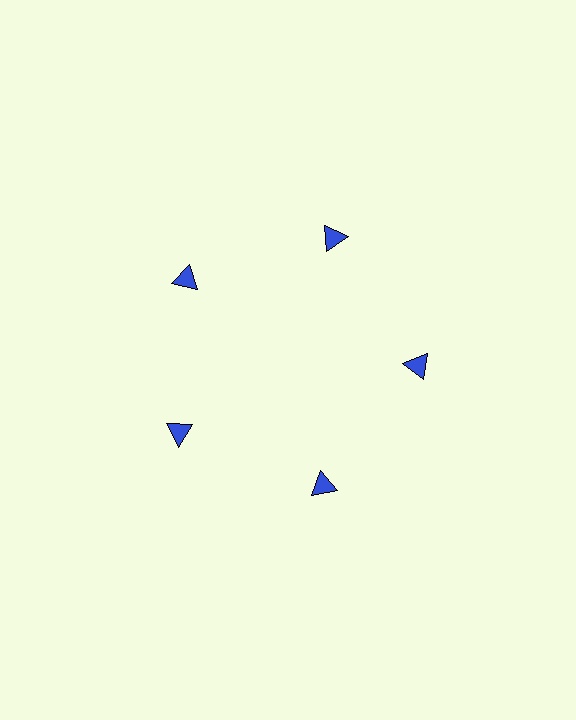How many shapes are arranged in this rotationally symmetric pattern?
There are 5 shapes, arranged in 5 groups of 1.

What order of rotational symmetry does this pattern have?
This pattern has 5-fold rotational symmetry.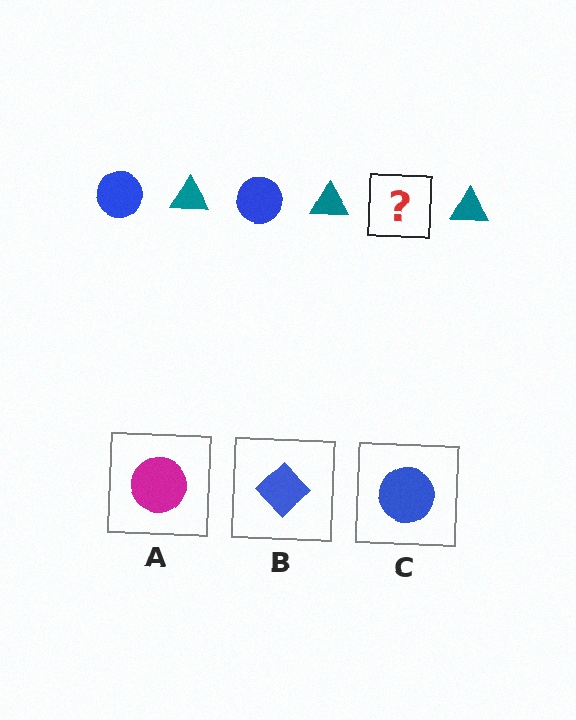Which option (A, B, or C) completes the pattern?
C.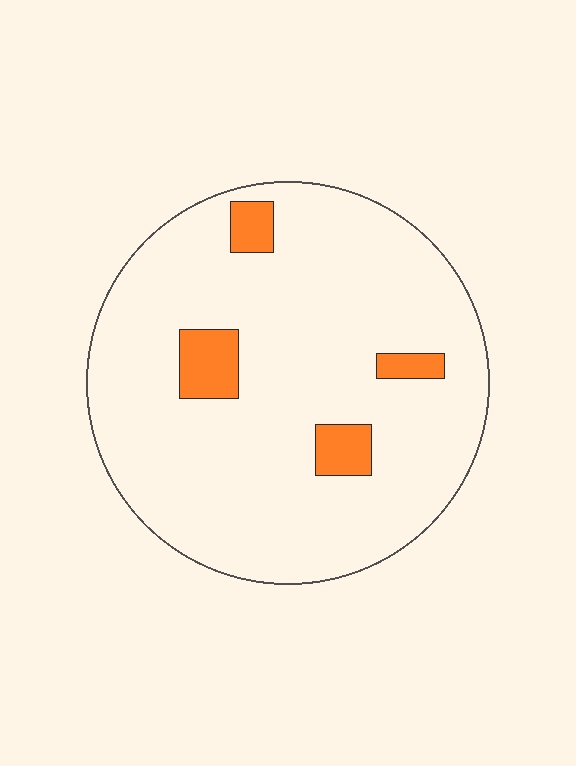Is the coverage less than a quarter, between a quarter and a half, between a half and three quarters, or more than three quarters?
Less than a quarter.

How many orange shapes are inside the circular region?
4.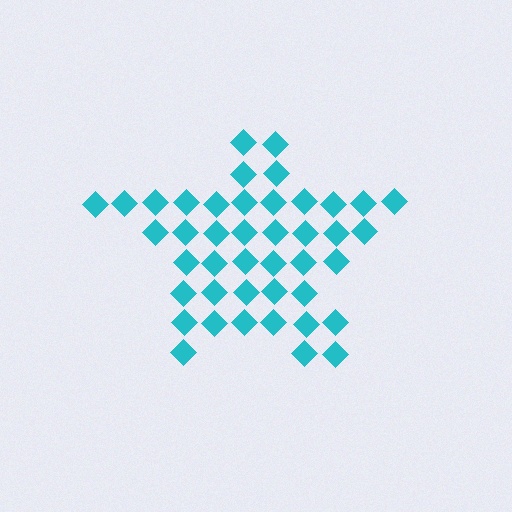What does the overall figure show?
The overall figure shows a star.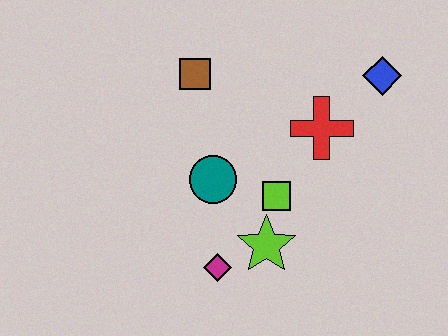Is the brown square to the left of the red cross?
Yes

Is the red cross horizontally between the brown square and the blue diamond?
Yes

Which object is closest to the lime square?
The lime star is closest to the lime square.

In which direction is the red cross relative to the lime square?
The red cross is above the lime square.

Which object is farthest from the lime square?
The blue diamond is farthest from the lime square.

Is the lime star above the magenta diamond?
Yes